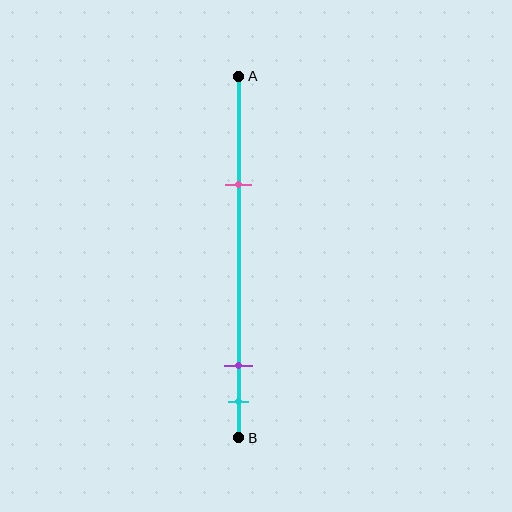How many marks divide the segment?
There are 3 marks dividing the segment.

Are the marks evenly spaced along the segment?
No, the marks are not evenly spaced.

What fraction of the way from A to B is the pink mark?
The pink mark is approximately 30% (0.3) of the way from A to B.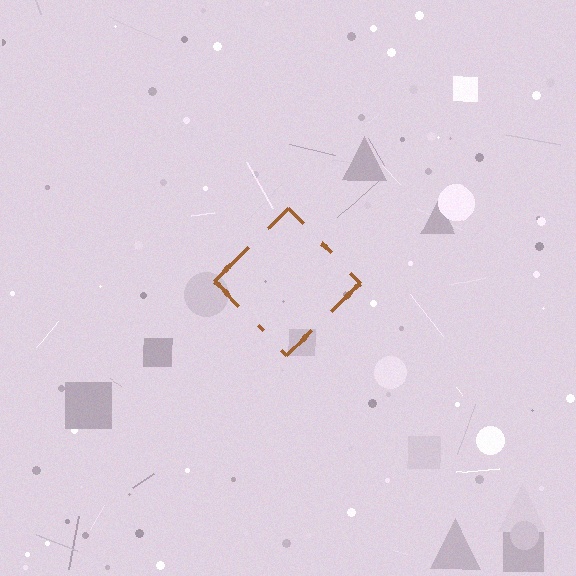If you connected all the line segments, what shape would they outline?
They would outline a diamond.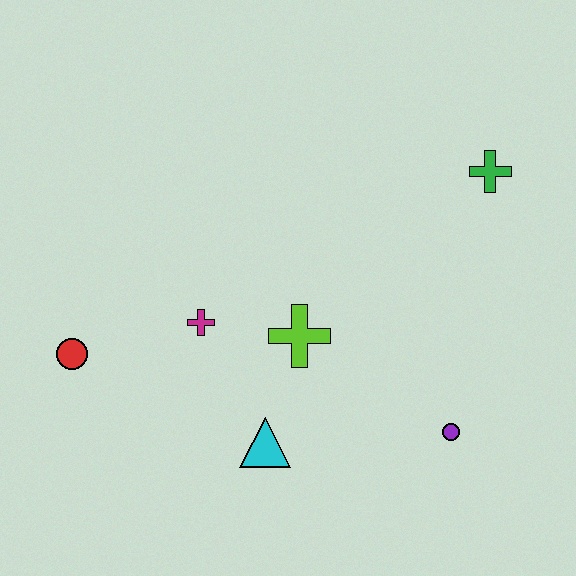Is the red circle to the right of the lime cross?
No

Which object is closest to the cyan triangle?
The lime cross is closest to the cyan triangle.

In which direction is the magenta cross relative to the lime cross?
The magenta cross is to the left of the lime cross.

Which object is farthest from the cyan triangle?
The green cross is farthest from the cyan triangle.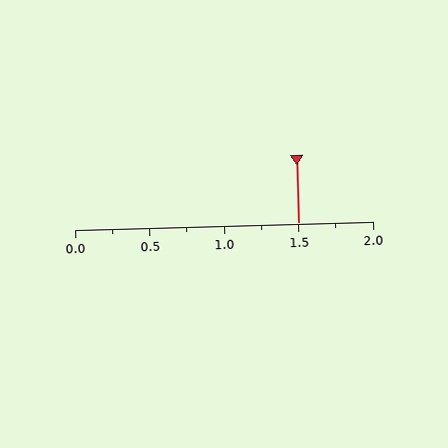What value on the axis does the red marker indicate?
The marker indicates approximately 1.5.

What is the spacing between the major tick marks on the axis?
The major ticks are spaced 0.5 apart.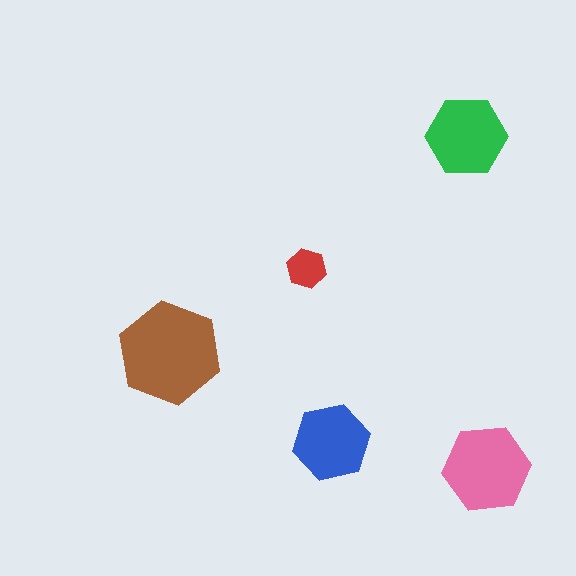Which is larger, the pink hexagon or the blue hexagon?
The pink one.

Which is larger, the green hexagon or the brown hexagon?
The brown one.